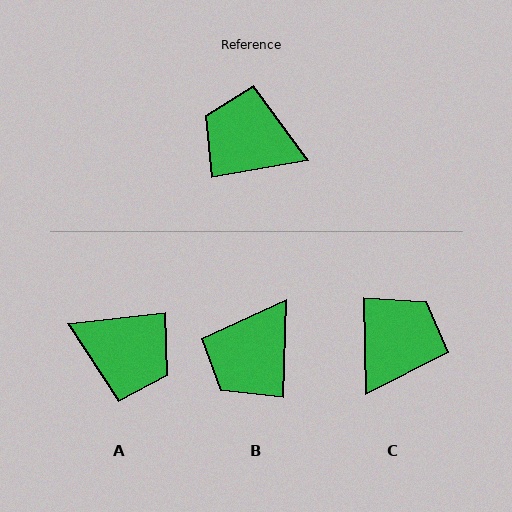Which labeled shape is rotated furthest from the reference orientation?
A, about 176 degrees away.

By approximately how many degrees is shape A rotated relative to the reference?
Approximately 176 degrees counter-clockwise.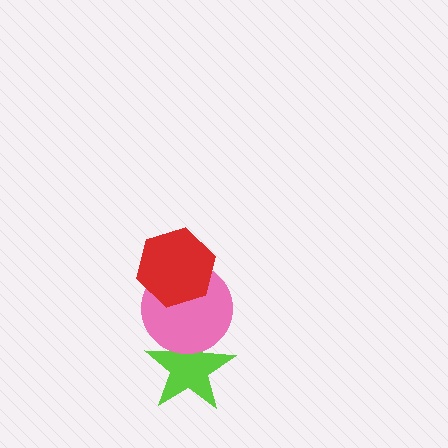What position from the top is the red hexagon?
The red hexagon is 1st from the top.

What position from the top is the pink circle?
The pink circle is 2nd from the top.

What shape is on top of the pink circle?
The red hexagon is on top of the pink circle.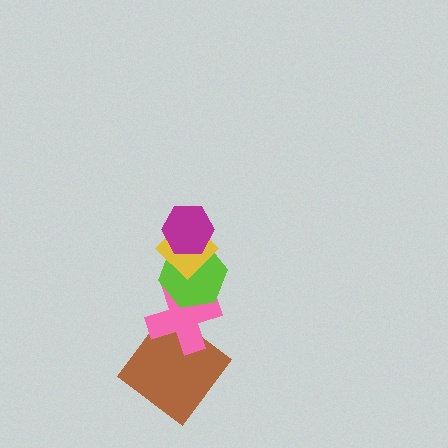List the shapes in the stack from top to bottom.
From top to bottom: the magenta hexagon, the yellow diamond, the lime hexagon, the pink cross, the brown diamond.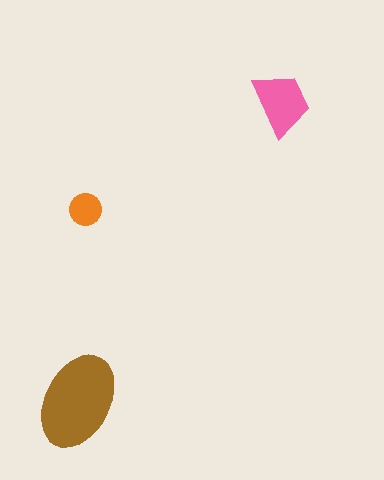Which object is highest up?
The pink trapezoid is topmost.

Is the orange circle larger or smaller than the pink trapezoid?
Smaller.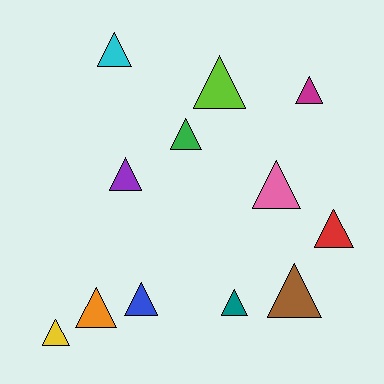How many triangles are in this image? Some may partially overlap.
There are 12 triangles.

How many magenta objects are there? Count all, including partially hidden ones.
There is 1 magenta object.